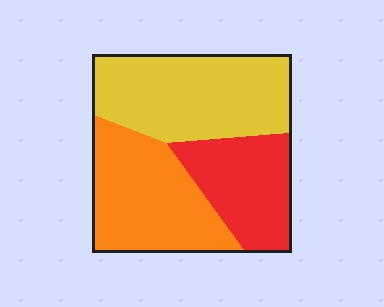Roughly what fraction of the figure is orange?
Orange covers around 35% of the figure.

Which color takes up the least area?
Red, at roughly 25%.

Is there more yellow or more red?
Yellow.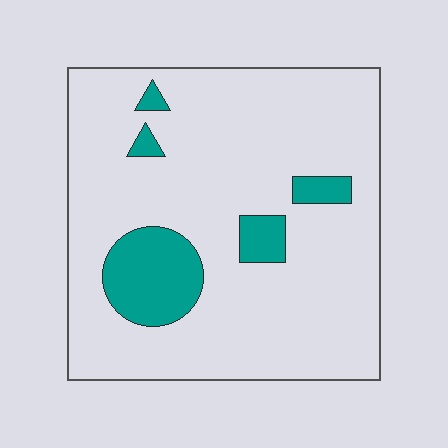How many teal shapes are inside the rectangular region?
5.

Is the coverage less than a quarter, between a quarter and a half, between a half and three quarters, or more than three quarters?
Less than a quarter.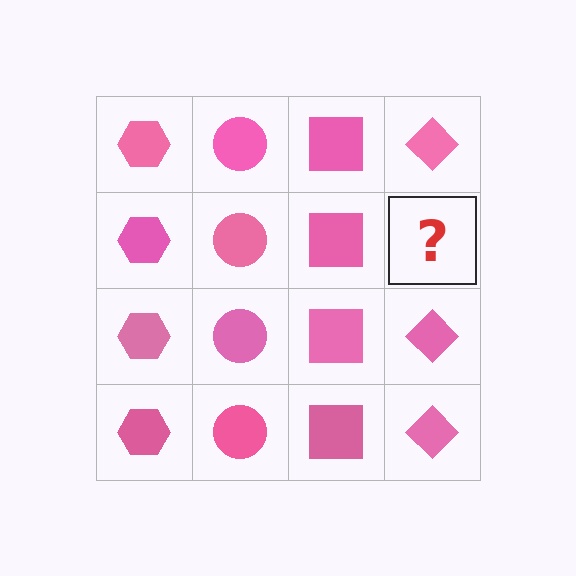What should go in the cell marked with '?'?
The missing cell should contain a pink diamond.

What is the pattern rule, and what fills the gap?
The rule is that each column has a consistent shape. The gap should be filled with a pink diamond.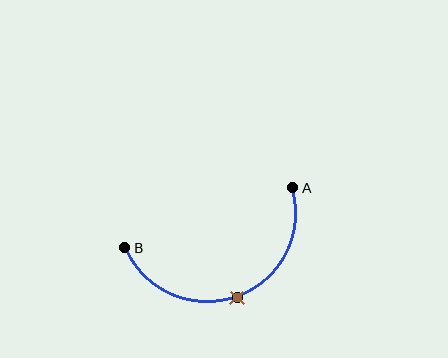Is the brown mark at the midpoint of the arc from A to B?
Yes. The brown mark lies on the arc at equal arc-length from both A and B — it is the arc midpoint.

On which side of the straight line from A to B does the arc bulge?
The arc bulges below the straight line connecting A and B.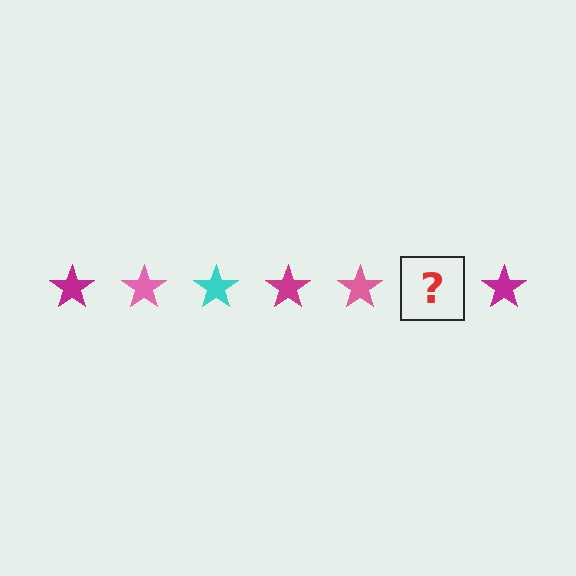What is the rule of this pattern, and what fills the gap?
The rule is that the pattern cycles through magenta, pink, cyan stars. The gap should be filled with a cyan star.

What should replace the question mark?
The question mark should be replaced with a cyan star.